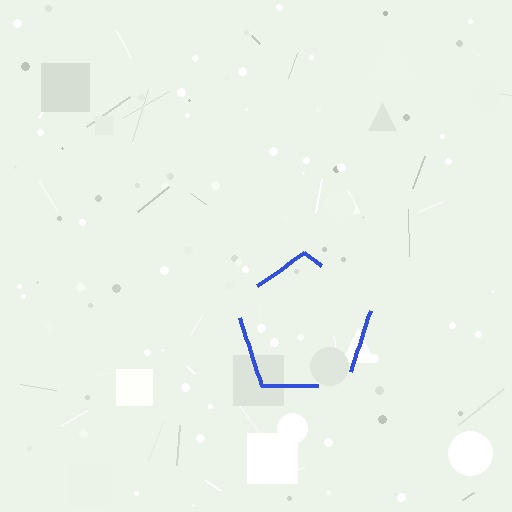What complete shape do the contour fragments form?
The contour fragments form a pentagon.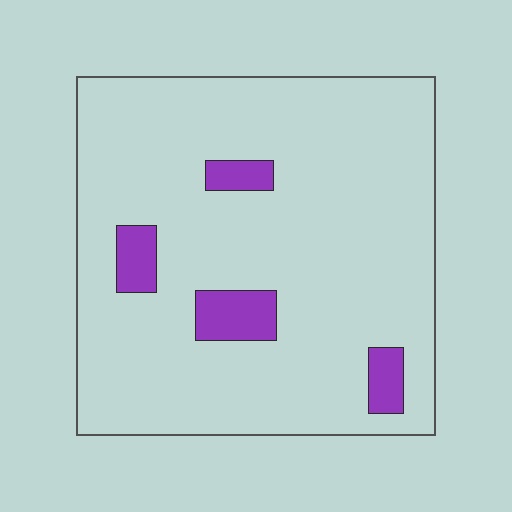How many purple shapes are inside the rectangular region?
4.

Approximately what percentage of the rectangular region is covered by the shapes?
Approximately 10%.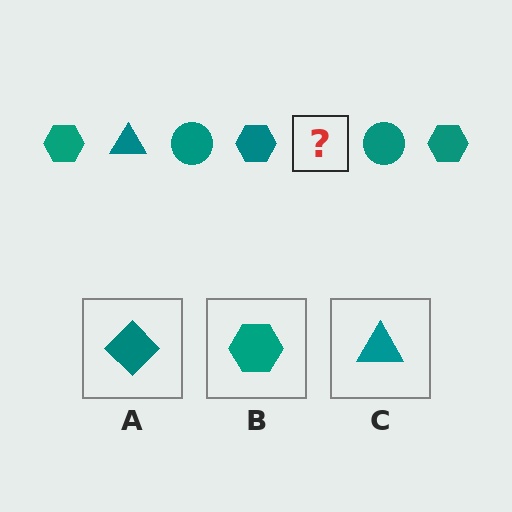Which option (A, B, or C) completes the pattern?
C.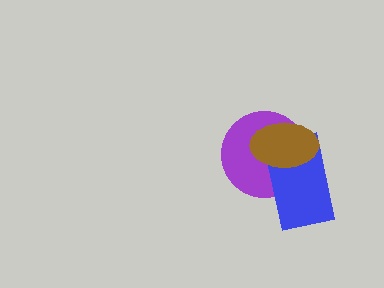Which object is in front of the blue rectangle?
The brown ellipse is in front of the blue rectangle.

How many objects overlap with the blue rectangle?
2 objects overlap with the blue rectangle.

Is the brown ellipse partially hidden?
No, no other shape covers it.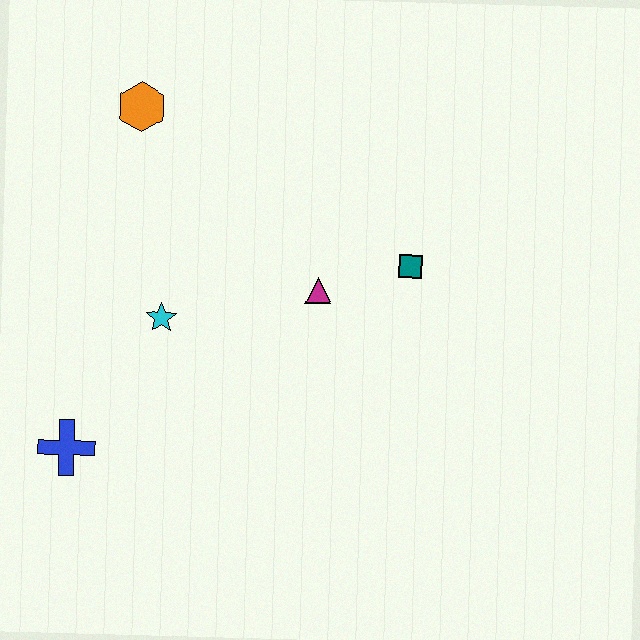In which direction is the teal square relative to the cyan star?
The teal square is to the right of the cyan star.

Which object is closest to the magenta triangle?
The teal square is closest to the magenta triangle.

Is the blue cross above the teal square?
No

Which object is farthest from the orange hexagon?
The blue cross is farthest from the orange hexagon.